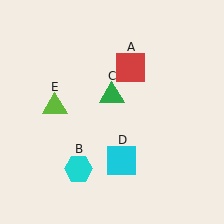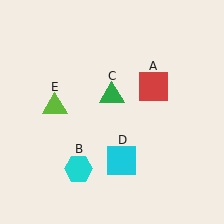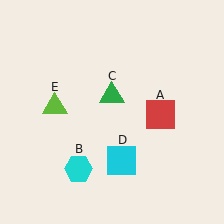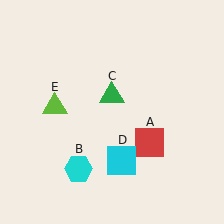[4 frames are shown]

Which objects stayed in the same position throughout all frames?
Cyan hexagon (object B) and green triangle (object C) and cyan square (object D) and lime triangle (object E) remained stationary.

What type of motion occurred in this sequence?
The red square (object A) rotated clockwise around the center of the scene.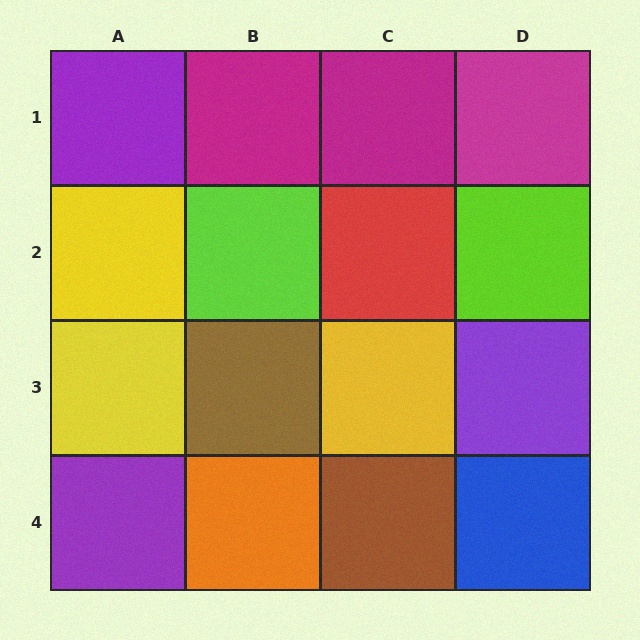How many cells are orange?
1 cell is orange.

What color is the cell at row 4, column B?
Orange.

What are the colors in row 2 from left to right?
Yellow, lime, red, lime.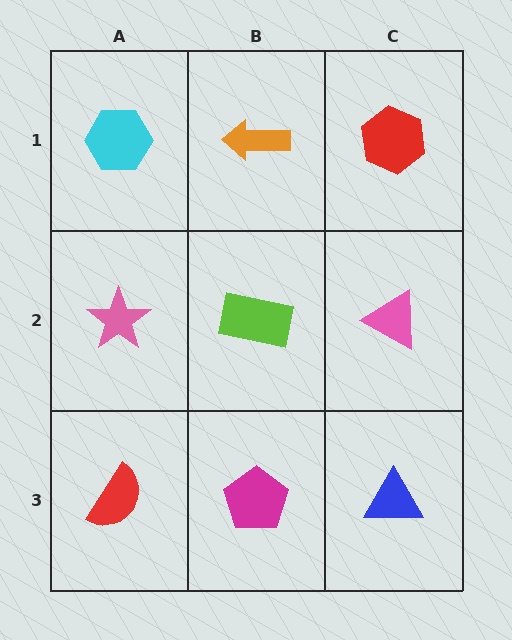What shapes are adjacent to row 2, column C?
A red hexagon (row 1, column C), a blue triangle (row 3, column C), a lime rectangle (row 2, column B).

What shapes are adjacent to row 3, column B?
A lime rectangle (row 2, column B), a red semicircle (row 3, column A), a blue triangle (row 3, column C).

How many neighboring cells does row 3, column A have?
2.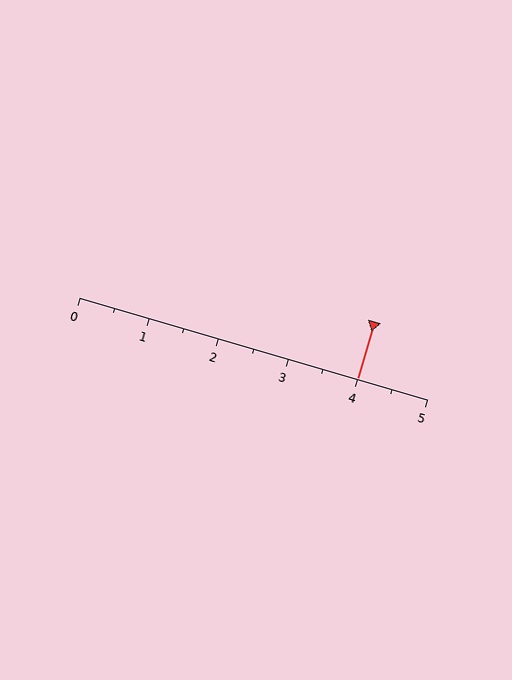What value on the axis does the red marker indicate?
The marker indicates approximately 4.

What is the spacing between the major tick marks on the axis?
The major ticks are spaced 1 apart.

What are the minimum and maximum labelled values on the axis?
The axis runs from 0 to 5.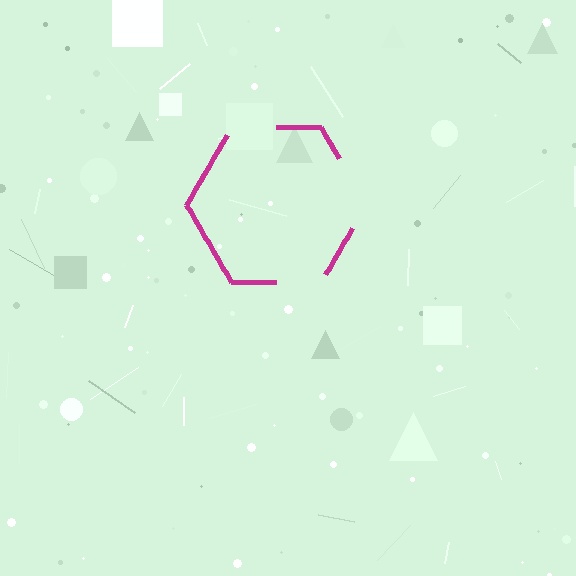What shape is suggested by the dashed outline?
The dashed outline suggests a hexagon.